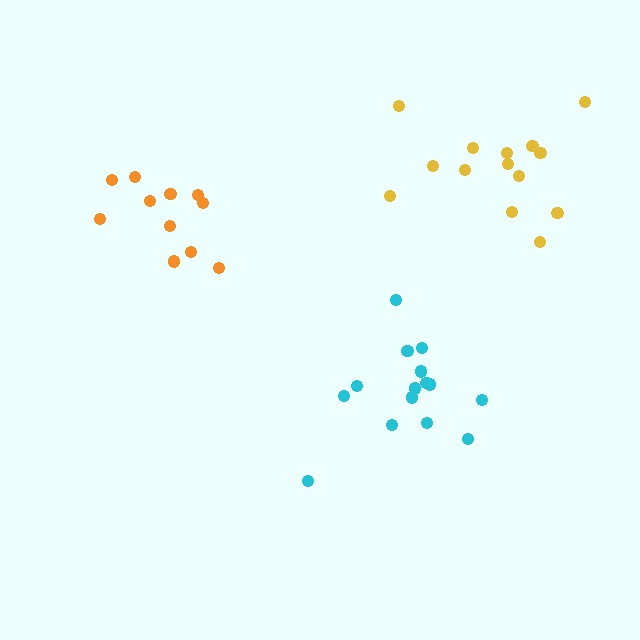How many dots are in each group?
Group 1: 11 dots, Group 2: 14 dots, Group 3: 15 dots (40 total).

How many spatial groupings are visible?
There are 3 spatial groupings.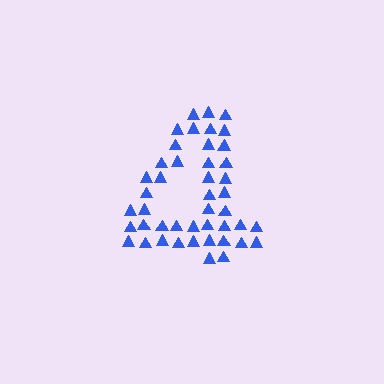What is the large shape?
The large shape is the digit 4.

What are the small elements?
The small elements are triangles.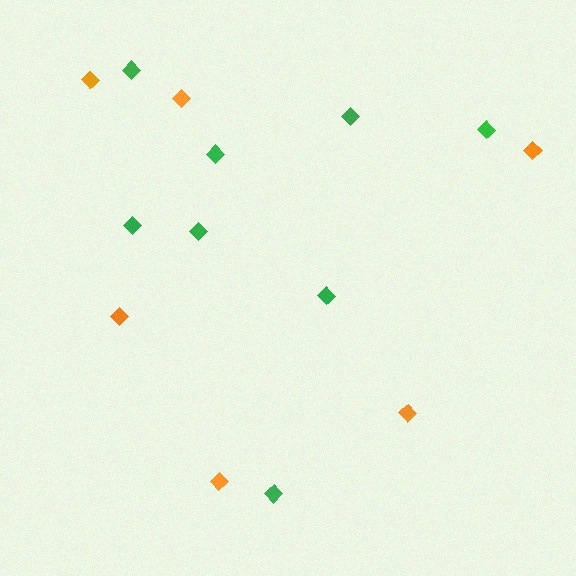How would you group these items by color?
There are 2 groups: one group of green diamonds (8) and one group of orange diamonds (6).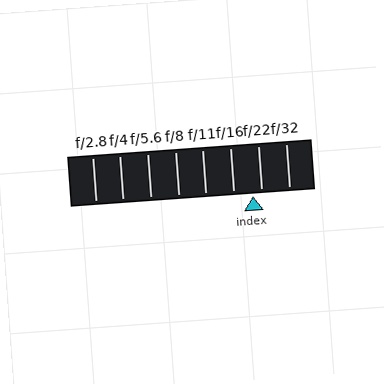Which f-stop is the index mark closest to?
The index mark is closest to f/22.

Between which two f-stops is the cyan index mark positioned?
The index mark is between f/16 and f/22.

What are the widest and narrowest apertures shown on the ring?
The widest aperture shown is f/2.8 and the narrowest is f/32.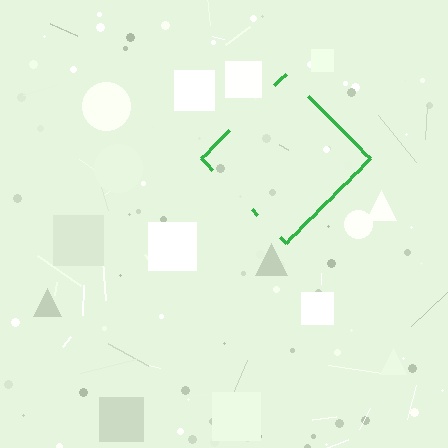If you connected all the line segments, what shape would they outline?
They would outline a diamond.